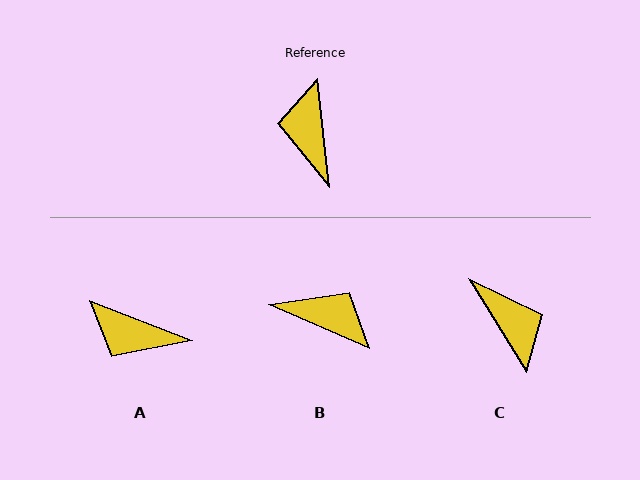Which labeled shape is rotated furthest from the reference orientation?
C, about 154 degrees away.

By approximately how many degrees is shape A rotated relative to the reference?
Approximately 62 degrees counter-clockwise.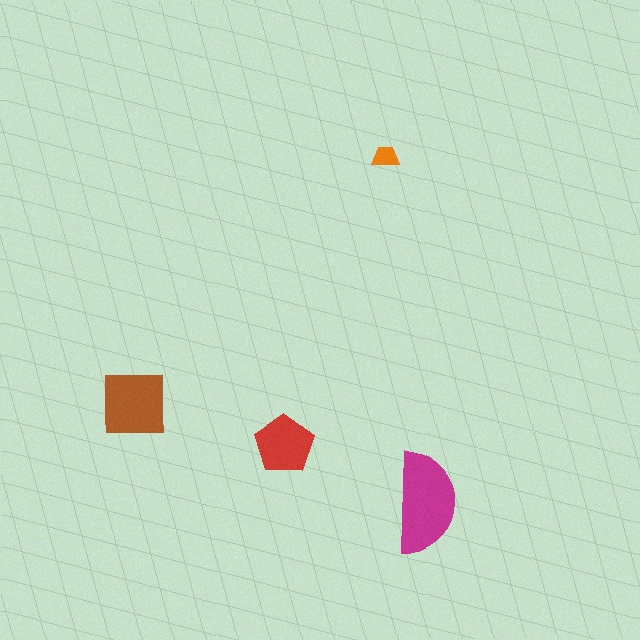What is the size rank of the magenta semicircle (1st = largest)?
1st.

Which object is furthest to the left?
The brown square is leftmost.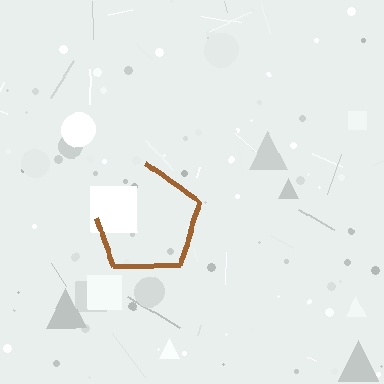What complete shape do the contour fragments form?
The contour fragments form a pentagon.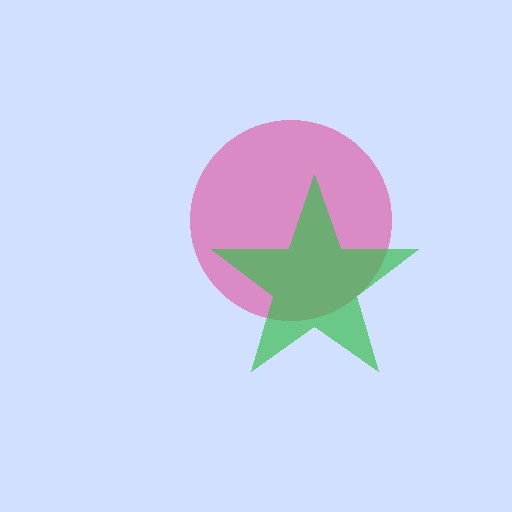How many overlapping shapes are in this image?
There are 2 overlapping shapes in the image.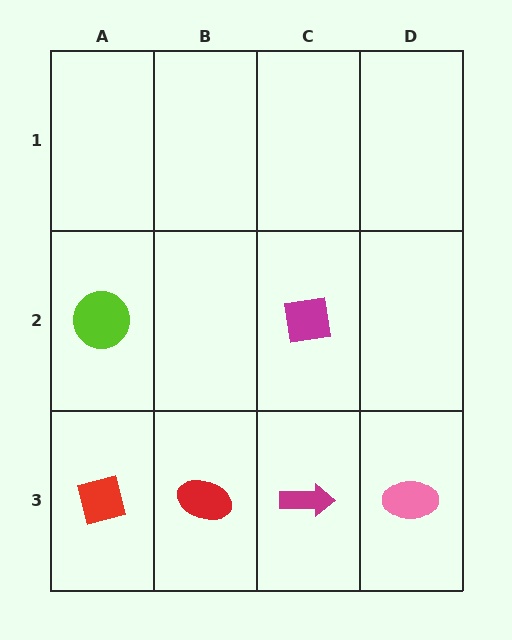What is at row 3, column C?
A magenta arrow.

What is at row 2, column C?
A magenta square.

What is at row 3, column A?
A red square.